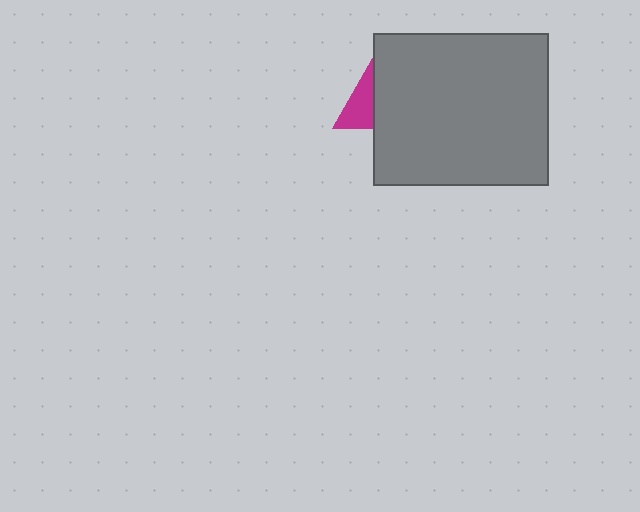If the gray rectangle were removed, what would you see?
You would see the complete magenta triangle.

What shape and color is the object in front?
The object in front is a gray rectangle.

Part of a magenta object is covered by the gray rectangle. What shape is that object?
It is a triangle.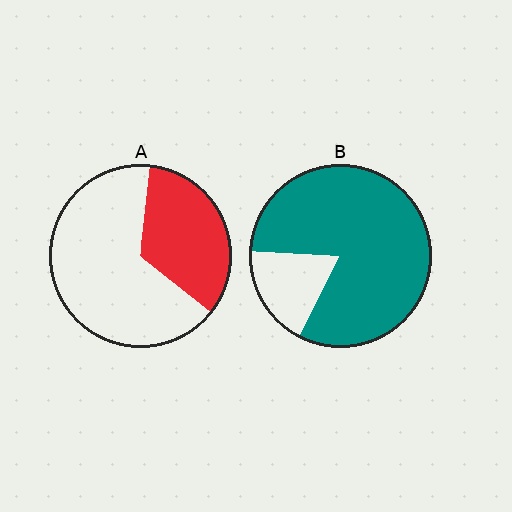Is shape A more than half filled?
No.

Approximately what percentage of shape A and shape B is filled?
A is approximately 35% and B is approximately 80%.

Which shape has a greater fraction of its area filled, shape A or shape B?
Shape B.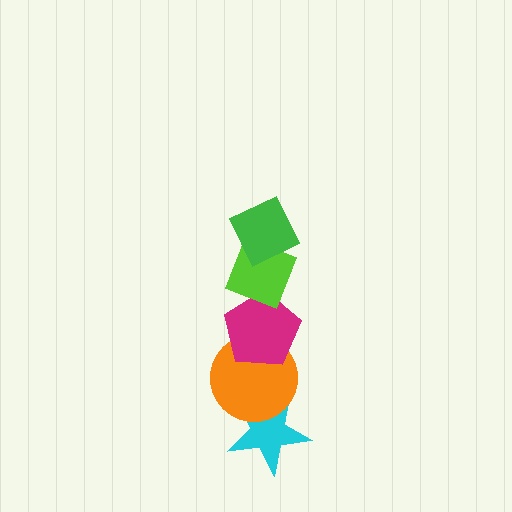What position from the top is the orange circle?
The orange circle is 4th from the top.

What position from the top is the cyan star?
The cyan star is 5th from the top.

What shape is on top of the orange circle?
The magenta pentagon is on top of the orange circle.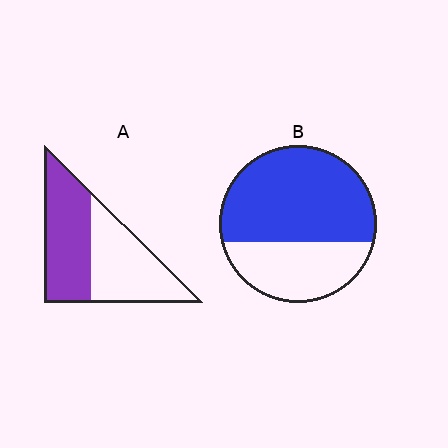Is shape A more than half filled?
Roughly half.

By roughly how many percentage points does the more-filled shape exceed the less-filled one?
By roughly 15 percentage points (B over A).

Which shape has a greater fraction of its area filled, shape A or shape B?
Shape B.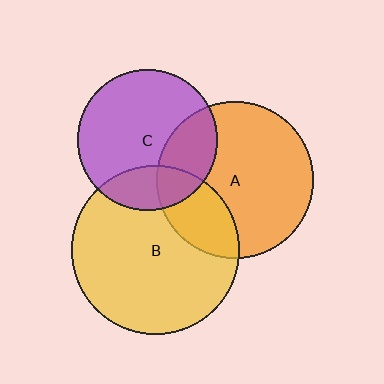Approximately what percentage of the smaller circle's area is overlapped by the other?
Approximately 25%.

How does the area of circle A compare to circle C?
Approximately 1.2 times.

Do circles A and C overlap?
Yes.